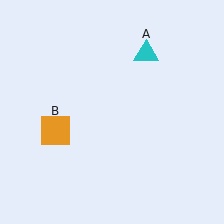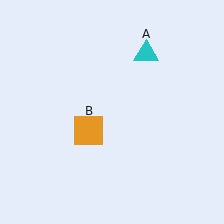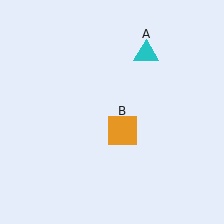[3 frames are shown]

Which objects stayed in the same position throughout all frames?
Cyan triangle (object A) remained stationary.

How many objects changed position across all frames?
1 object changed position: orange square (object B).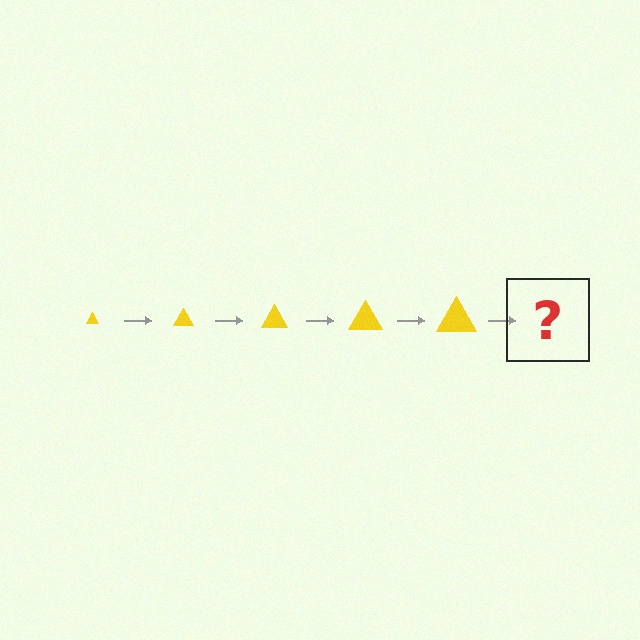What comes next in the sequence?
The next element should be a yellow triangle, larger than the previous one.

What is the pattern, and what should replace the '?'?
The pattern is that the triangle gets progressively larger each step. The '?' should be a yellow triangle, larger than the previous one.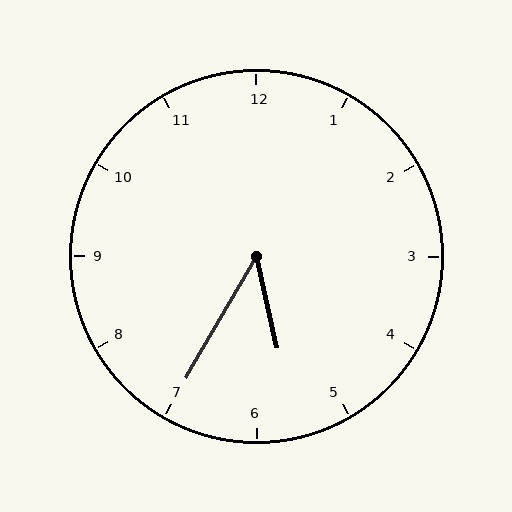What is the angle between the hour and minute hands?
Approximately 42 degrees.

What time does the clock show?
5:35.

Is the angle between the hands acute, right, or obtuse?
It is acute.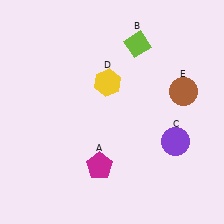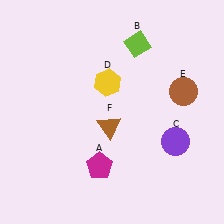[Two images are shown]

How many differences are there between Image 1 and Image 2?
There is 1 difference between the two images.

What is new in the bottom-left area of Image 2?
A brown triangle (F) was added in the bottom-left area of Image 2.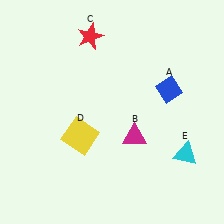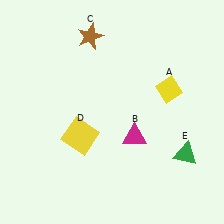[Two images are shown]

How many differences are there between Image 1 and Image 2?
There are 3 differences between the two images.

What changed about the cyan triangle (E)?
In Image 1, E is cyan. In Image 2, it changed to green.